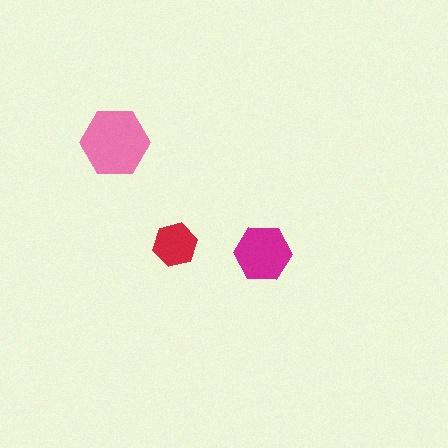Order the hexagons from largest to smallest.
the pink one, the magenta one, the red one.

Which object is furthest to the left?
The pink hexagon is leftmost.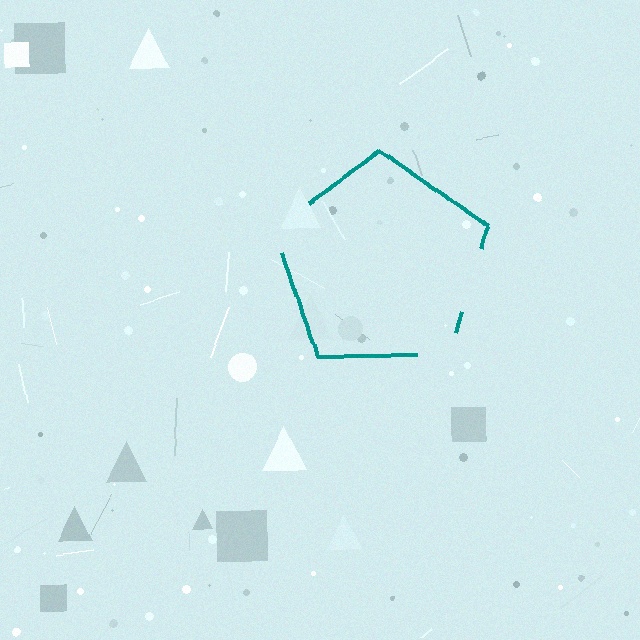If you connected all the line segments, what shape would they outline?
They would outline a pentagon.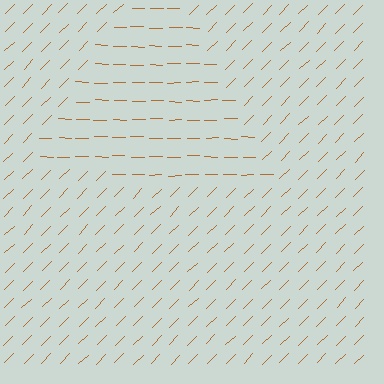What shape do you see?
I see a triangle.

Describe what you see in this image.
The image is filled with small brown line segments. A triangle region in the image has lines oriented differently from the surrounding lines, creating a visible texture boundary.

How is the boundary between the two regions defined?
The boundary is defined purely by a change in line orientation (approximately 45 degrees difference). All lines are the same color and thickness.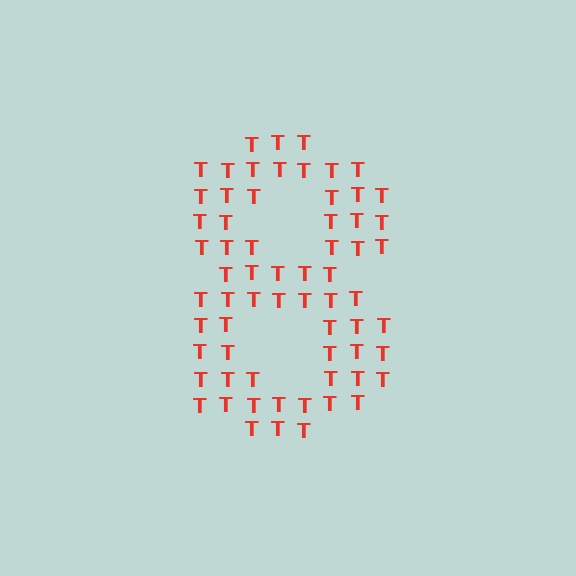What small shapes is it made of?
It is made of small letter T's.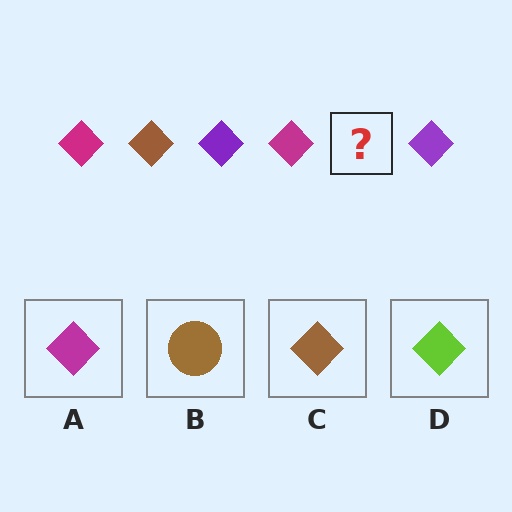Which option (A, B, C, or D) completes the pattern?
C.